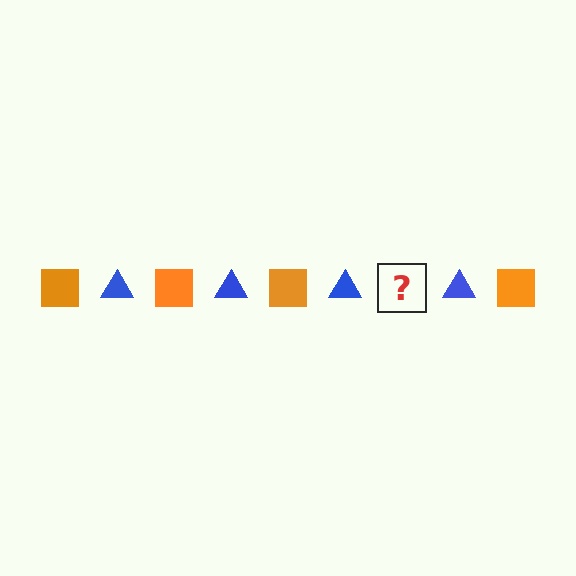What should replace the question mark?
The question mark should be replaced with an orange square.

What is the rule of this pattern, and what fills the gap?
The rule is that the pattern alternates between orange square and blue triangle. The gap should be filled with an orange square.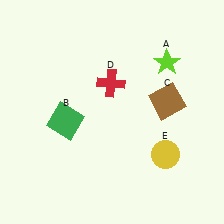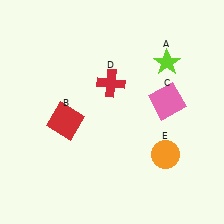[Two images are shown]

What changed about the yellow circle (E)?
In Image 1, E is yellow. In Image 2, it changed to orange.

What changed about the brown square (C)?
In Image 1, C is brown. In Image 2, it changed to pink.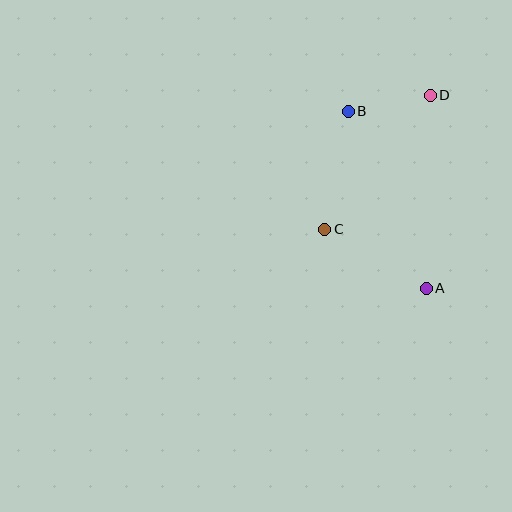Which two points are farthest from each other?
Points A and B are farthest from each other.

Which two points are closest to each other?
Points B and D are closest to each other.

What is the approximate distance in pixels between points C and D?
The distance between C and D is approximately 171 pixels.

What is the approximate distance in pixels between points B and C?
The distance between B and C is approximately 120 pixels.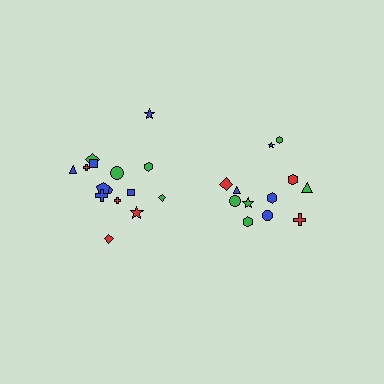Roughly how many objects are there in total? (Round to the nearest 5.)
Roughly 25 objects in total.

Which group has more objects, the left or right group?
The left group.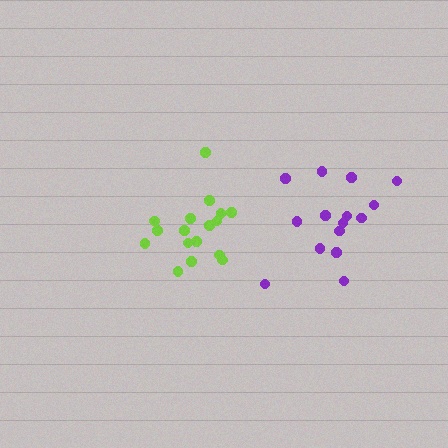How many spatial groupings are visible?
There are 2 spatial groupings.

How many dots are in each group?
Group 1: 17 dots, Group 2: 15 dots (32 total).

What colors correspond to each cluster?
The clusters are colored: lime, purple.